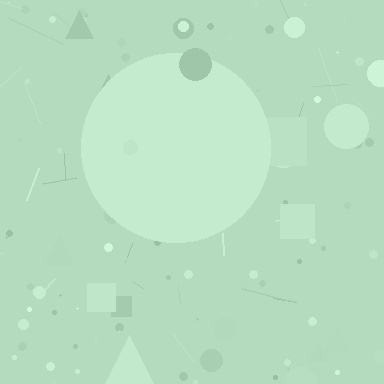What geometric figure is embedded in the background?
A circle is embedded in the background.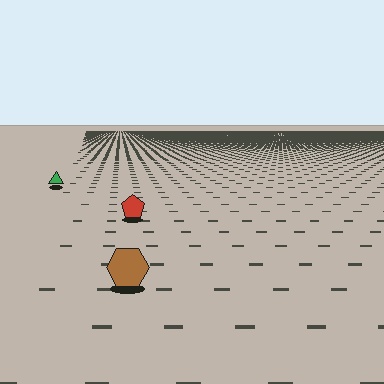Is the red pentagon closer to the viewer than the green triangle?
Yes. The red pentagon is closer — you can tell from the texture gradient: the ground texture is coarser near it.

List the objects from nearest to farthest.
From nearest to farthest: the brown hexagon, the red pentagon, the green triangle.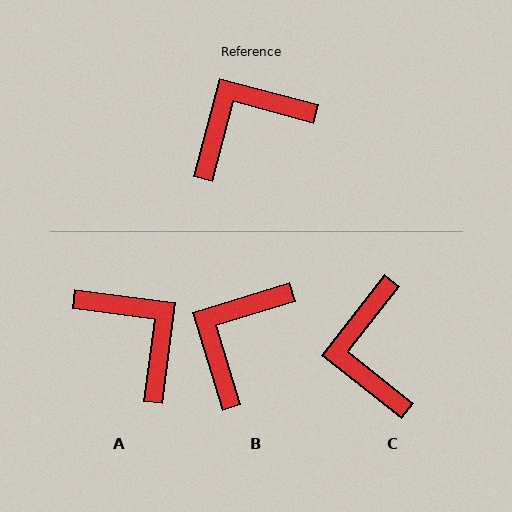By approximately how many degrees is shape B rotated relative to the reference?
Approximately 32 degrees counter-clockwise.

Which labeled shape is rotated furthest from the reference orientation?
A, about 82 degrees away.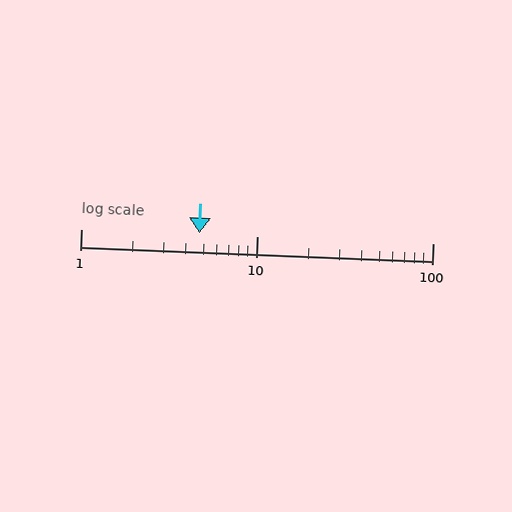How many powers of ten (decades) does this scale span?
The scale spans 2 decades, from 1 to 100.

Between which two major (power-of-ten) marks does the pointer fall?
The pointer is between 1 and 10.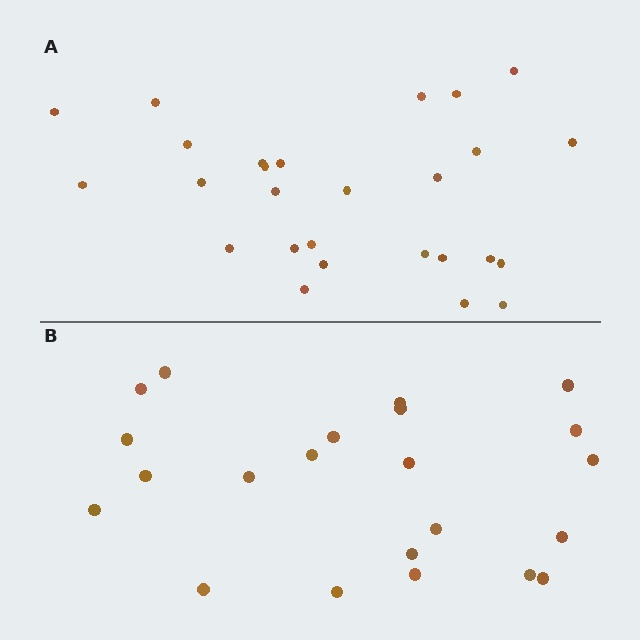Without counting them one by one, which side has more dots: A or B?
Region A (the top region) has more dots.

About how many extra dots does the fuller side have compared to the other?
Region A has about 5 more dots than region B.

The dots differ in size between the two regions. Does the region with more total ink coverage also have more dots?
No. Region B has more total ink coverage because its dots are larger, but region A actually contains more individual dots. Total area can be misleading — the number of items is what matters here.